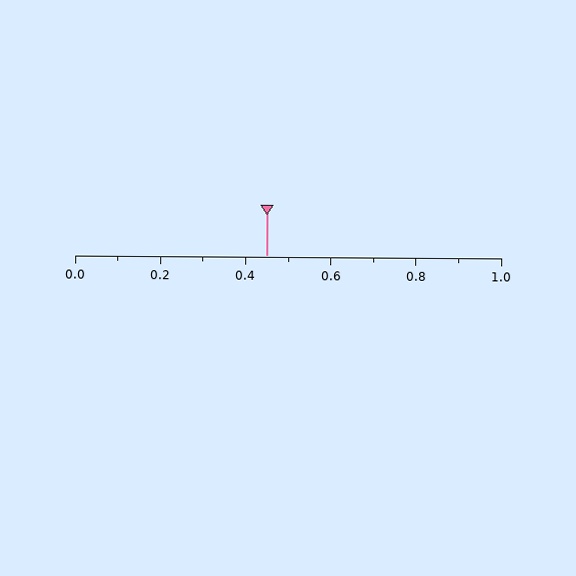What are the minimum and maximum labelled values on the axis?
The axis runs from 0.0 to 1.0.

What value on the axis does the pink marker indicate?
The marker indicates approximately 0.45.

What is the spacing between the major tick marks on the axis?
The major ticks are spaced 0.2 apart.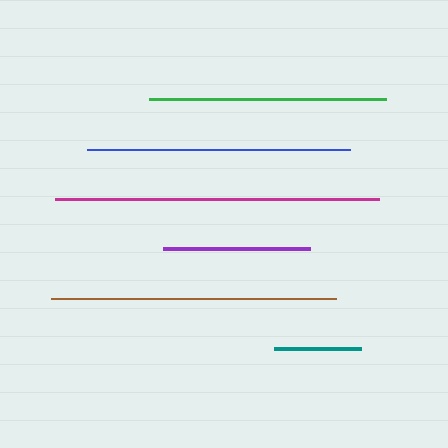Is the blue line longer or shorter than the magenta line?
The magenta line is longer than the blue line.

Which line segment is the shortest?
The teal line is the shortest at approximately 87 pixels.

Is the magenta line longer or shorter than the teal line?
The magenta line is longer than the teal line.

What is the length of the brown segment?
The brown segment is approximately 286 pixels long.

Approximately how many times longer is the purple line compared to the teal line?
The purple line is approximately 1.7 times the length of the teal line.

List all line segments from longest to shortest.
From longest to shortest: magenta, brown, blue, green, purple, teal.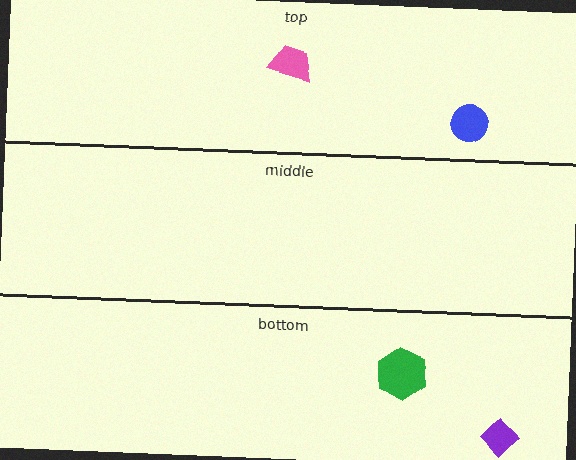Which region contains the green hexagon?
The bottom region.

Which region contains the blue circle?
The top region.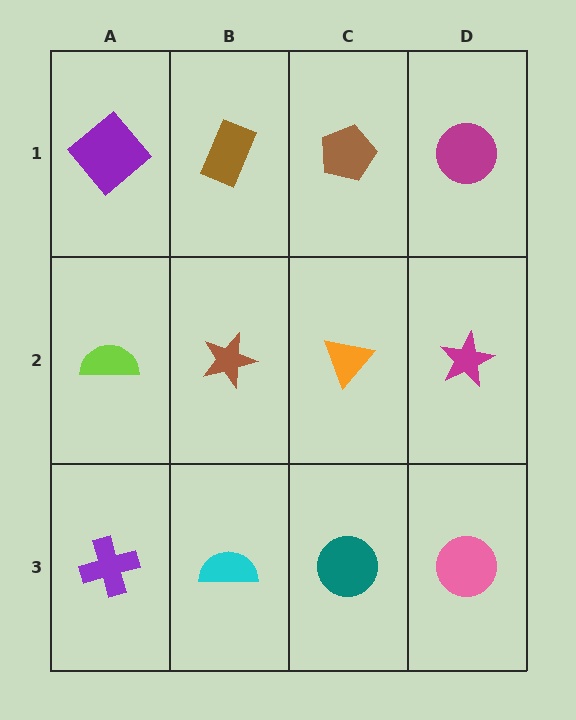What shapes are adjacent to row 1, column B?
A brown star (row 2, column B), a purple diamond (row 1, column A), a brown pentagon (row 1, column C).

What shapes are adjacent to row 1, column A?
A lime semicircle (row 2, column A), a brown rectangle (row 1, column B).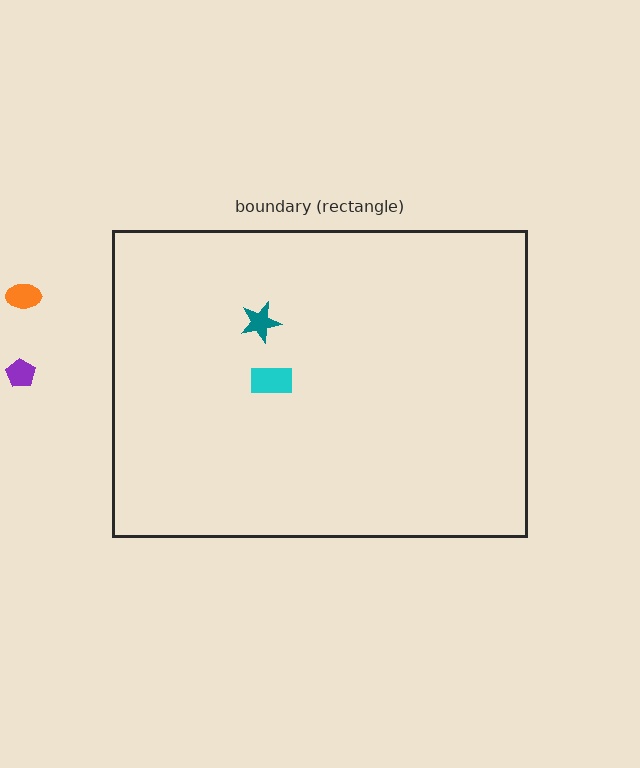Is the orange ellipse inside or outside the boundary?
Outside.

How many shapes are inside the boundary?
2 inside, 2 outside.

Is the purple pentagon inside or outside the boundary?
Outside.